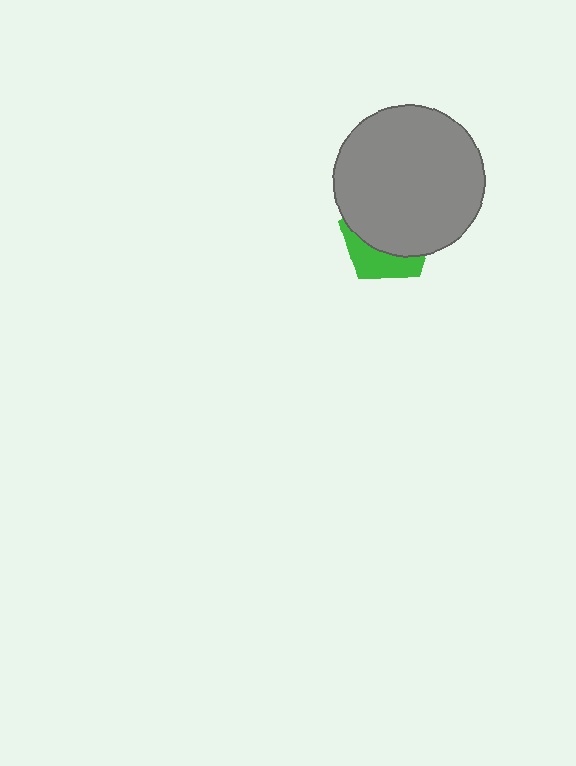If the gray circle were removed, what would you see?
You would see the complete green pentagon.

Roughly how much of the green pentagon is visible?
A small part of it is visible (roughly 33%).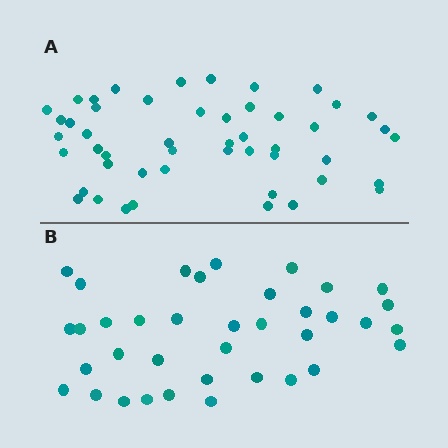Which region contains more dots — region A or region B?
Region A (the top region) has more dots.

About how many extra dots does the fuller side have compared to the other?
Region A has roughly 12 or so more dots than region B.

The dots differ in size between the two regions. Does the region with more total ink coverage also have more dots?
No. Region B has more total ink coverage because its dots are larger, but region A actually contains more individual dots. Total area can be misleading — the number of items is what matters here.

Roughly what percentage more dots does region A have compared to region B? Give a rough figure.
About 30% more.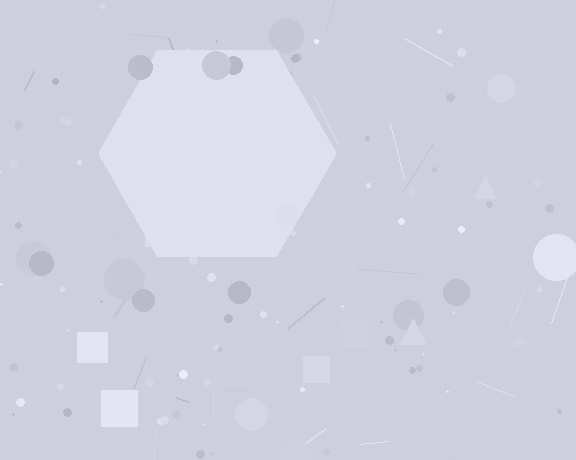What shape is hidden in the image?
A hexagon is hidden in the image.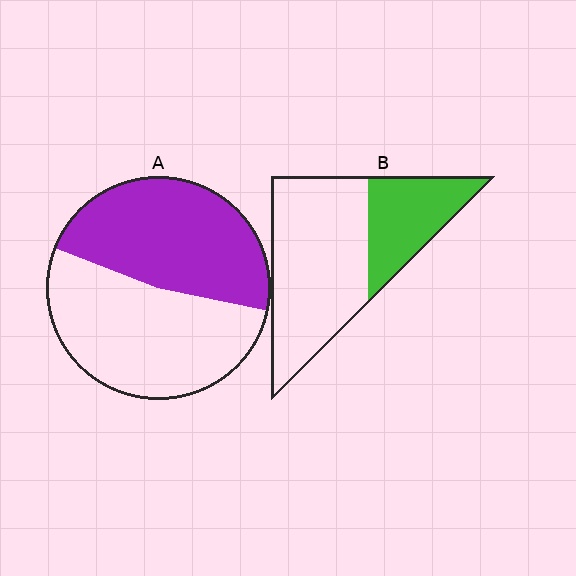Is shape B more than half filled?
No.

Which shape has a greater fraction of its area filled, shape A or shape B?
Shape A.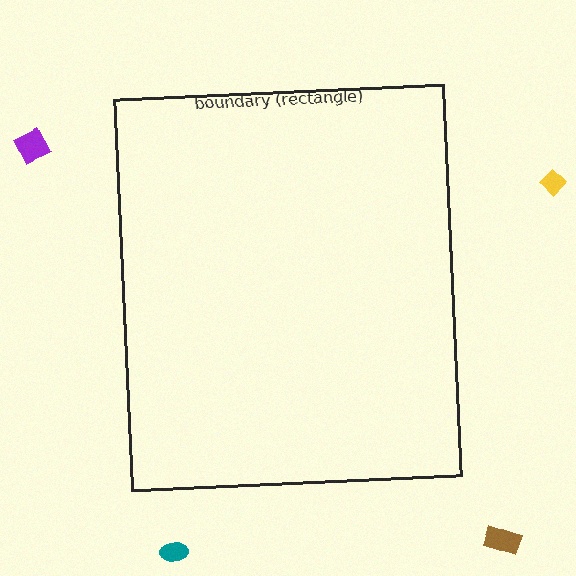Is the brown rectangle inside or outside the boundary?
Outside.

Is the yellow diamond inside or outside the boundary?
Outside.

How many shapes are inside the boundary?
0 inside, 4 outside.